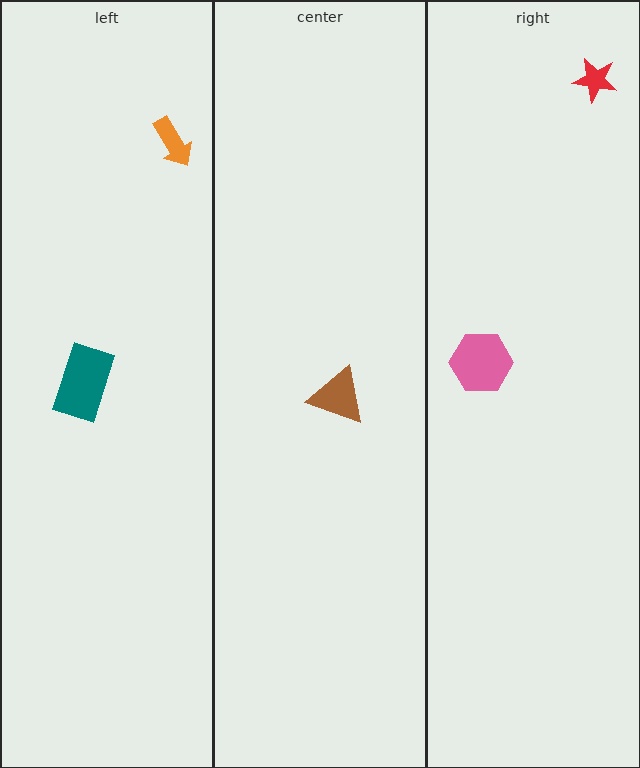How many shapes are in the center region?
1.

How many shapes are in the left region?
2.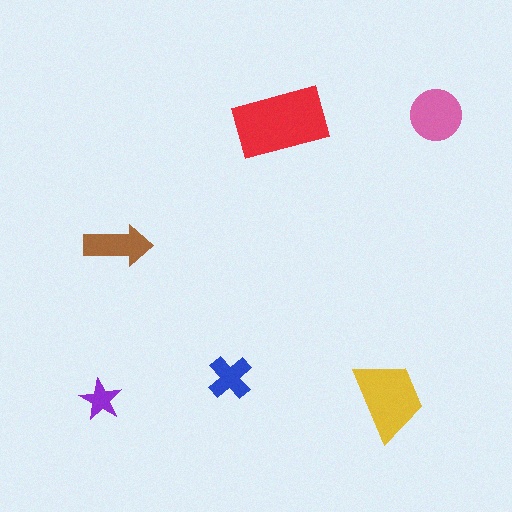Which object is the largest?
The red rectangle.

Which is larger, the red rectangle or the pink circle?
The red rectangle.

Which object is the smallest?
The purple star.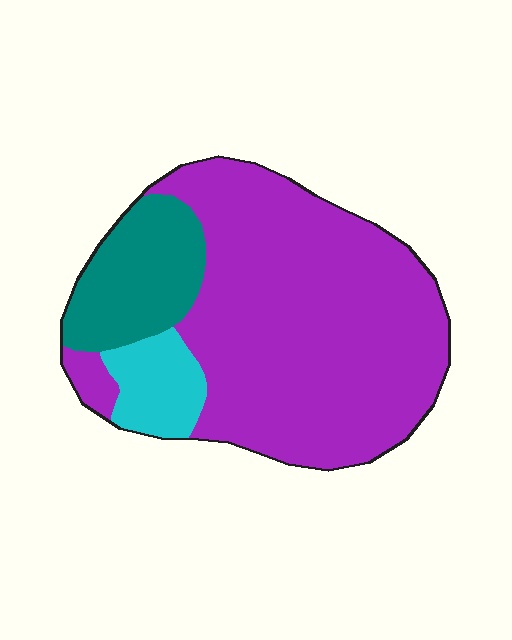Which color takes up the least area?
Cyan, at roughly 10%.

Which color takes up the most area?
Purple, at roughly 75%.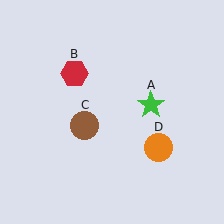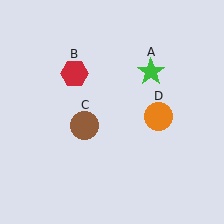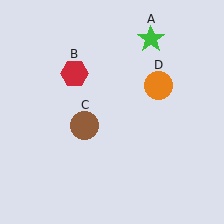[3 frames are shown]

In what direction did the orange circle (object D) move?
The orange circle (object D) moved up.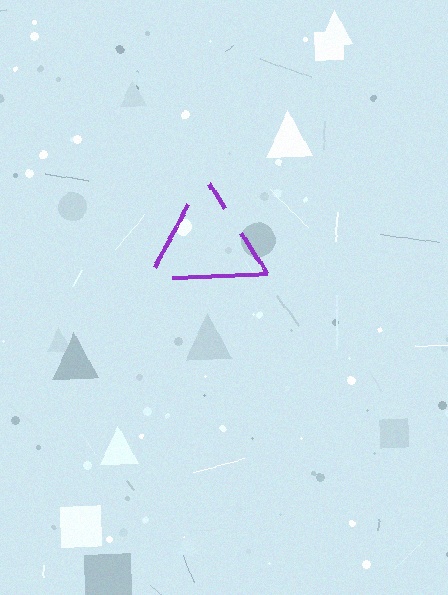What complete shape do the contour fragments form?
The contour fragments form a triangle.